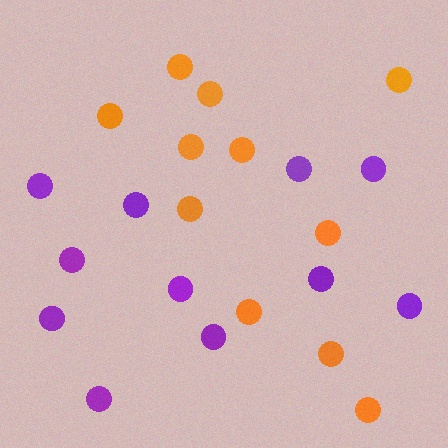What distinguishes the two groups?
There are 2 groups: one group of orange circles (11) and one group of purple circles (11).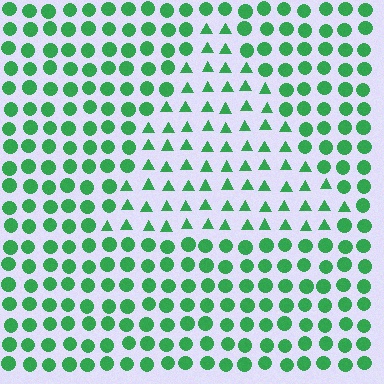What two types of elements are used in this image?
The image uses triangles inside the triangle region and circles outside it.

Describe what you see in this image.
The image is filled with small green elements arranged in a uniform grid. A triangle-shaped region contains triangles, while the surrounding area contains circles. The boundary is defined purely by the change in element shape.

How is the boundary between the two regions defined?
The boundary is defined by a change in element shape: triangles inside vs. circles outside. All elements share the same color and spacing.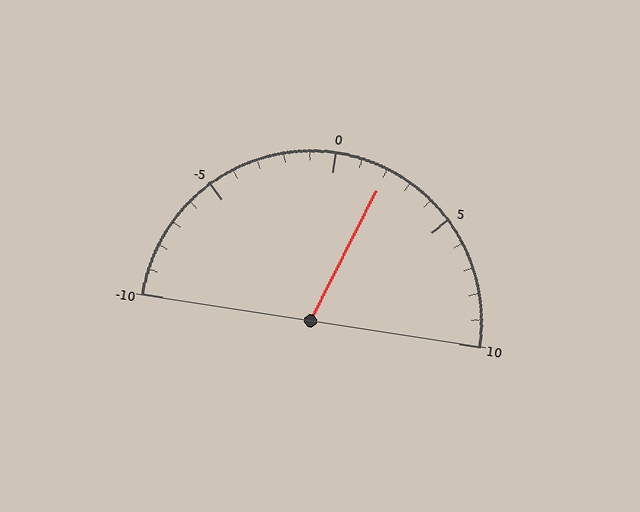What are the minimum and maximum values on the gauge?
The gauge ranges from -10 to 10.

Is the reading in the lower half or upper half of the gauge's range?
The reading is in the upper half of the range (-10 to 10).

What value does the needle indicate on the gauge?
The needle indicates approximately 2.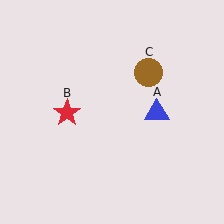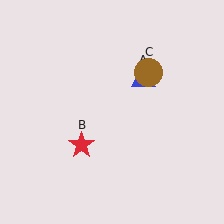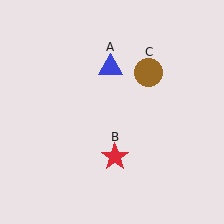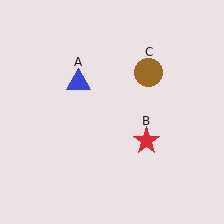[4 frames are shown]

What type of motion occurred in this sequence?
The blue triangle (object A), red star (object B) rotated counterclockwise around the center of the scene.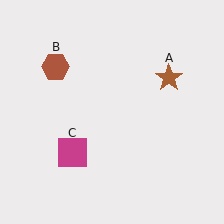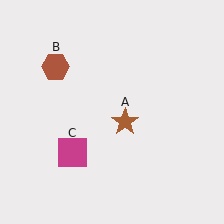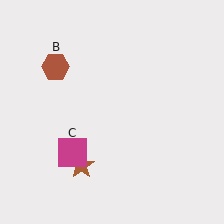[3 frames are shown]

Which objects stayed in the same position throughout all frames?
Brown hexagon (object B) and magenta square (object C) remained stationary.